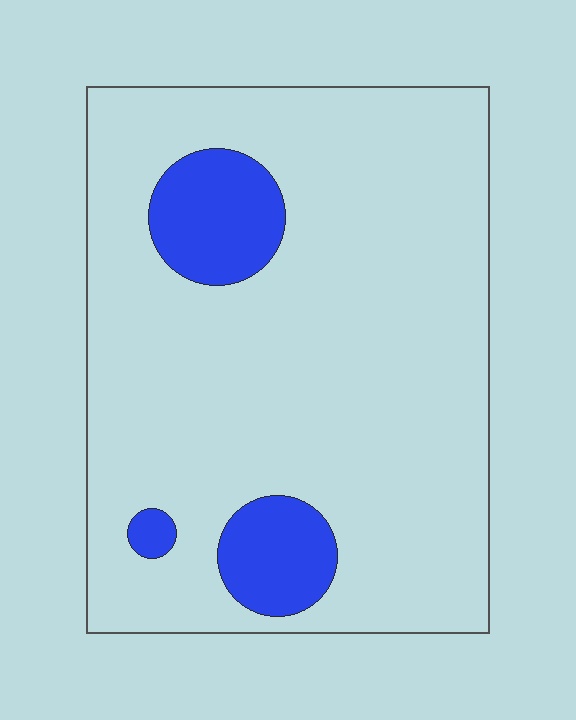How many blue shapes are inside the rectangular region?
3.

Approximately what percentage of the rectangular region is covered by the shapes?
Approximately 15%.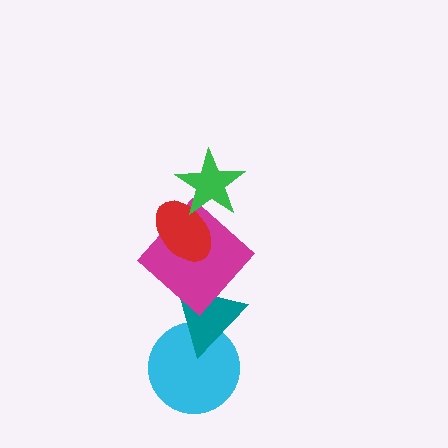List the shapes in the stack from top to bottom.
From top to bottom: the green star, the red ellipse, the magenta diamond, the teal triangle, the cyan circle.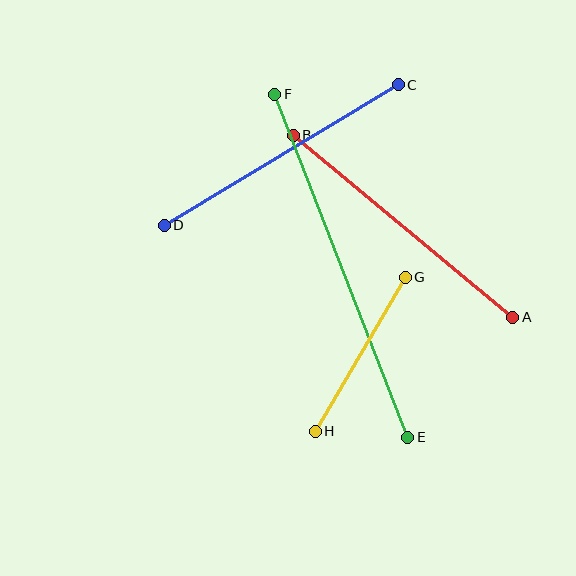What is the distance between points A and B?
The distance is approximately 285 pixels.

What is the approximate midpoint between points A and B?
The midpoint is at approximately (403, 226) pixels.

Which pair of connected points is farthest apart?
Points E and F are farthest apart.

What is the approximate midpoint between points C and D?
The midpoint is at approximately (281, 155) pixels.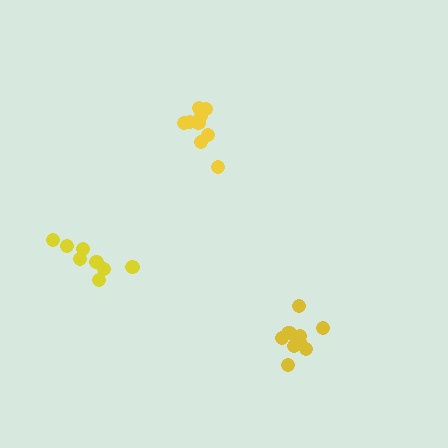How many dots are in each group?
Group 1: 8 dots, Group 2: 9 dots, Group 3: 10 dots (27 total).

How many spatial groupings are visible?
There are 3 spatial groupings.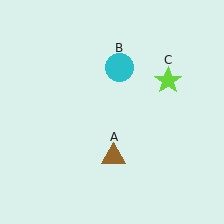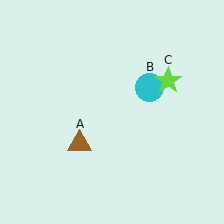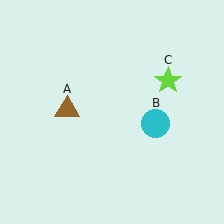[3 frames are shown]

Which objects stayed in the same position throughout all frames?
Lime star (object C) remained stationary.